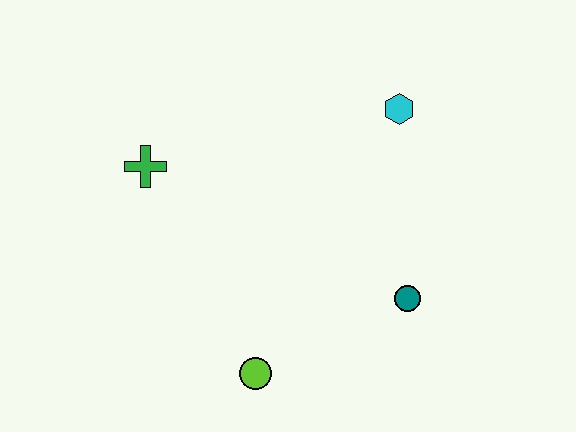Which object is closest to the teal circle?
The lime circle is closest to the teal circle.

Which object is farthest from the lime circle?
The cyan hexagon is farthest from the lime circle.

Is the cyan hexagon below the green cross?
No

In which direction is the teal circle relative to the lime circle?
The teal circle is to the right of the lime circle.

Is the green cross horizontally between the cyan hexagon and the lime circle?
No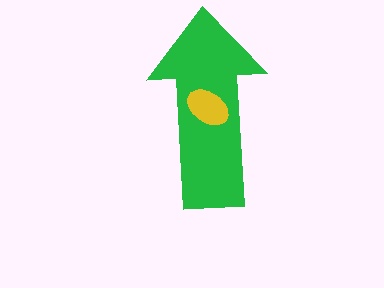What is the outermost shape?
The green arrow.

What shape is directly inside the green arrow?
The yellow ellipse.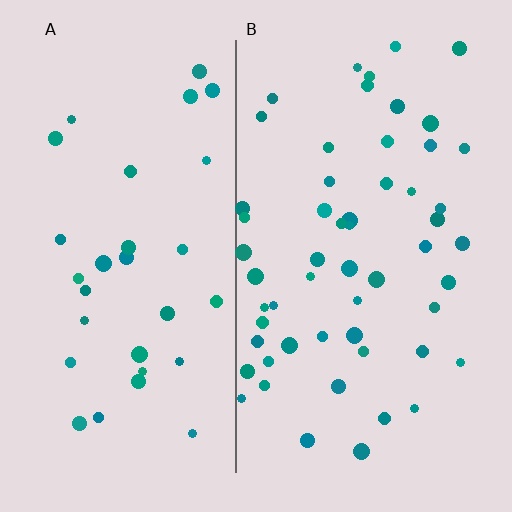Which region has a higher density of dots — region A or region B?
B (the right).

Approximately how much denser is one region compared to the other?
Approximately 1.8× — region B over region A.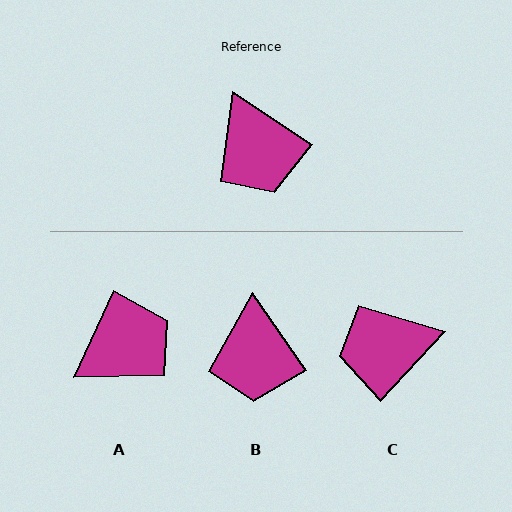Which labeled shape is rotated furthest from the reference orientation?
C, about 99 degrees away.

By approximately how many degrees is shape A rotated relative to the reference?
Approximately 99 degrees counter-clockwise.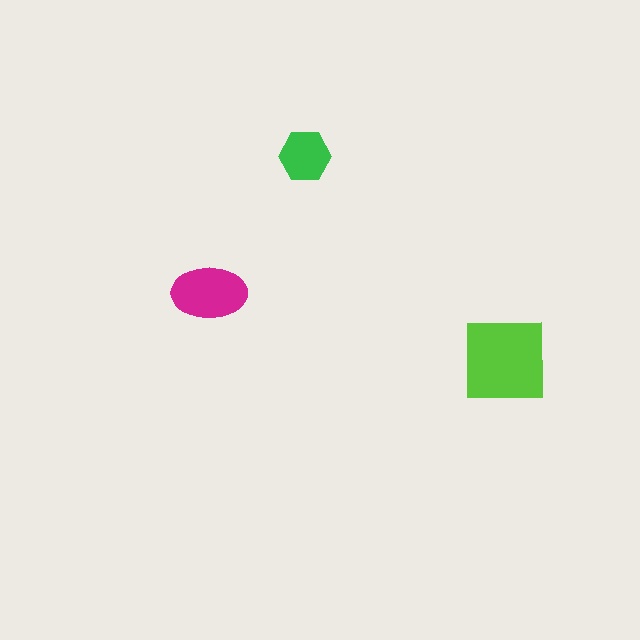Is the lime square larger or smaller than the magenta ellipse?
Larger.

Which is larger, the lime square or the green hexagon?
The lime square.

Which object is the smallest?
The green hexagon.